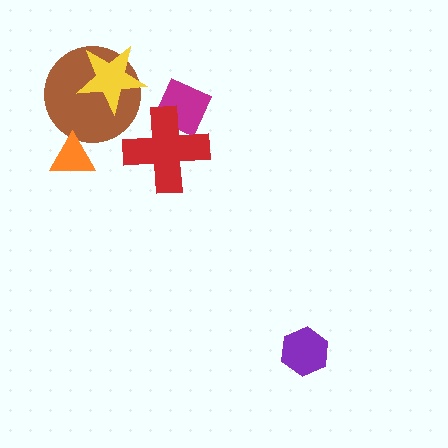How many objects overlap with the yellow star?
1 object overlaps with the yellow star.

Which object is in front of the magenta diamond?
The red cross is in front of the magenta diamond.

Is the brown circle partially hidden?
Yes, it is partially covered by another shape.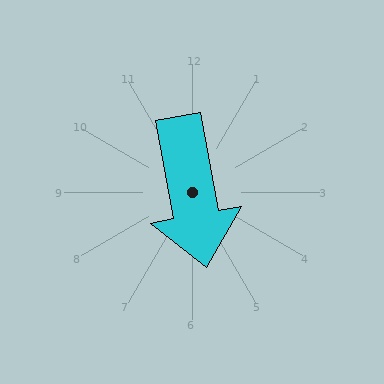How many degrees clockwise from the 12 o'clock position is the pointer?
Approximately 169 degrees.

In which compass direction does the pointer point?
South.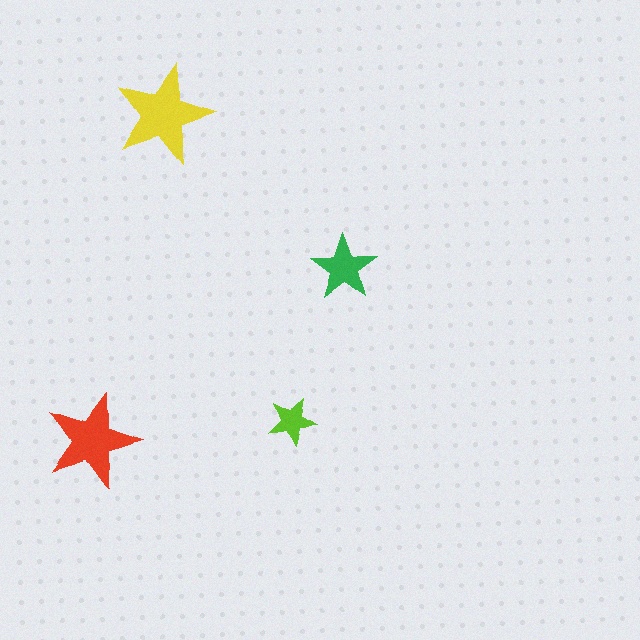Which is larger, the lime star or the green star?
The green one.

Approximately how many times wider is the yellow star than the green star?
About 1.5 times wider.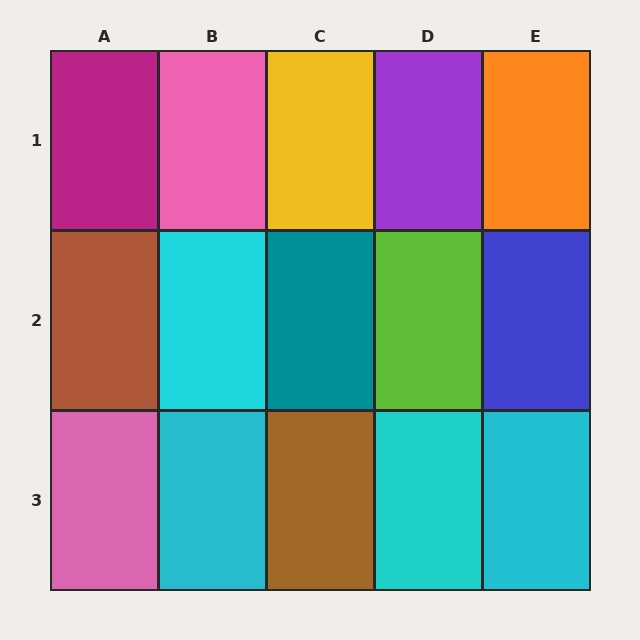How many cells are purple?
1 cell is purple.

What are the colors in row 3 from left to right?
Pink, cyan, brown, cyan, cyan.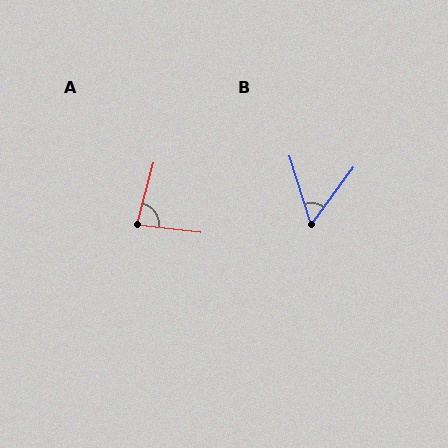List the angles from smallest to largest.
B (54°), A (82°).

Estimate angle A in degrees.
Approximately 82 degrees.